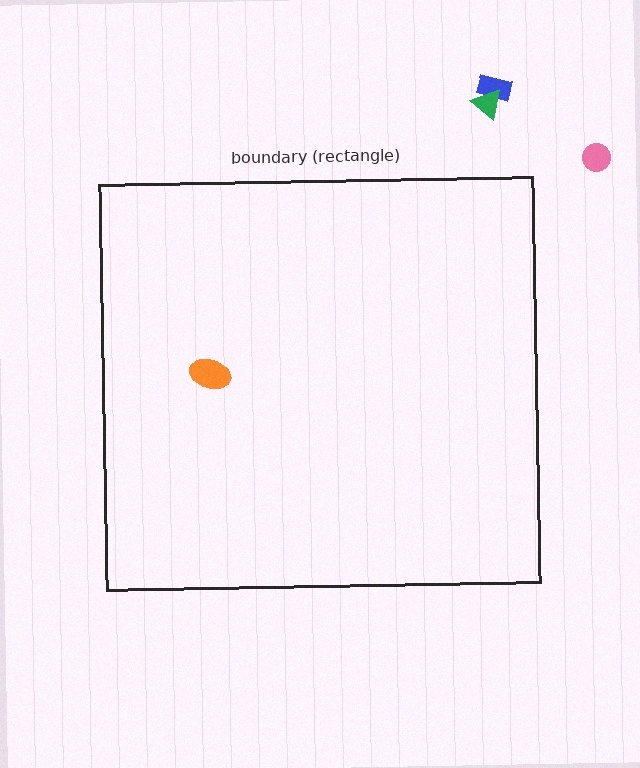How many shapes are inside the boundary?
1 inside, 3 outside.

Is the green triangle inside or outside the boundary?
Outside.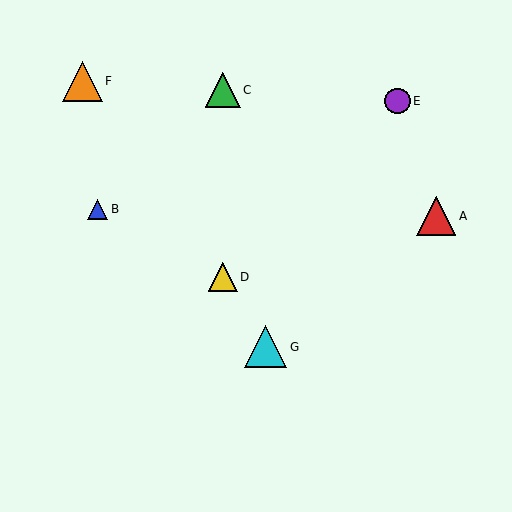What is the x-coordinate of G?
Object G is at x≈266.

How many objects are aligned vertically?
2 objects (C, D) are aligned vertically.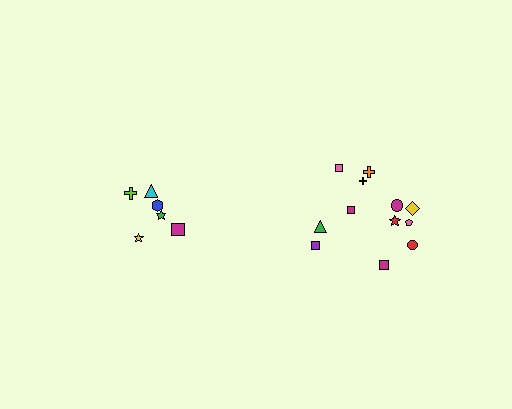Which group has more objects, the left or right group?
The right group.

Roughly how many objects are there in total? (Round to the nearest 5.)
Roughly 20 objects in total.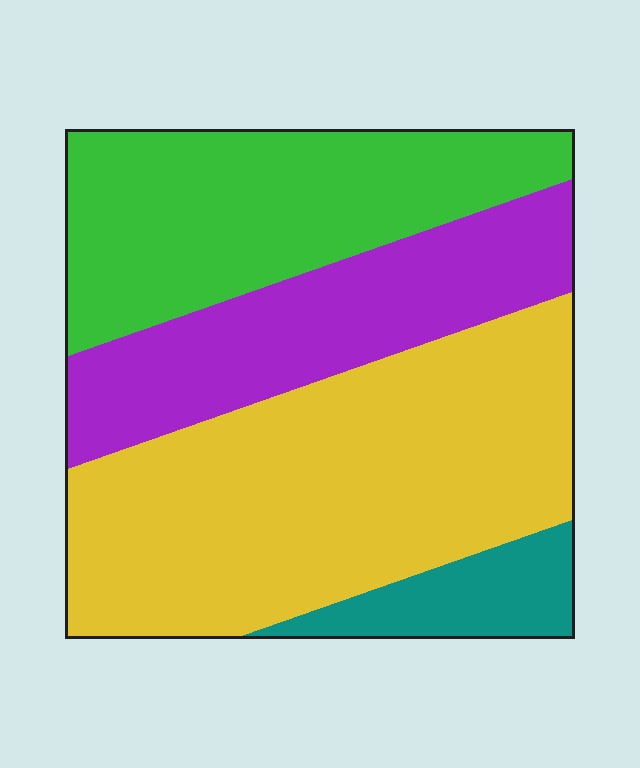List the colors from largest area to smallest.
From largest to smallest: yellow, green, purple, teal.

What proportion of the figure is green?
Green covers 27% of the figure.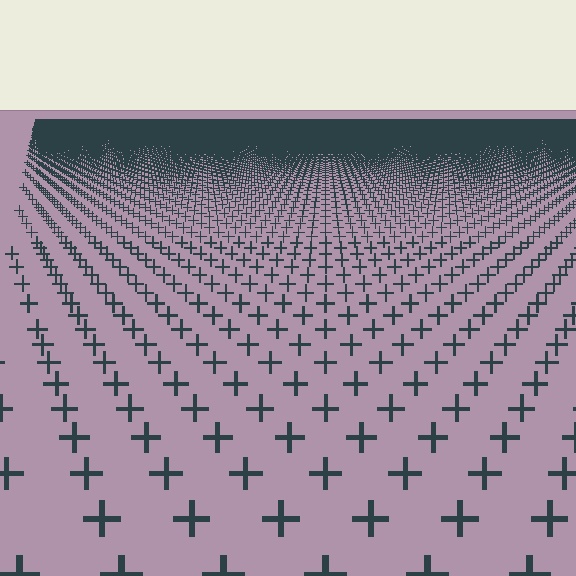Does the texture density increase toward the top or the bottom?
Density increases toward the top.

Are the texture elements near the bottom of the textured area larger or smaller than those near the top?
Larger. Near the bottom, elements are closer to the viewer and appear at a bigger on-screen size.